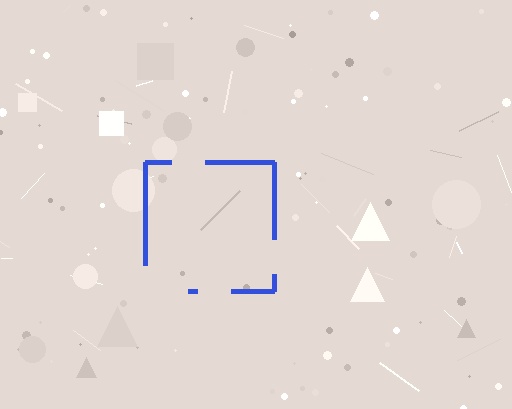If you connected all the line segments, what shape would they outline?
They would outline a square.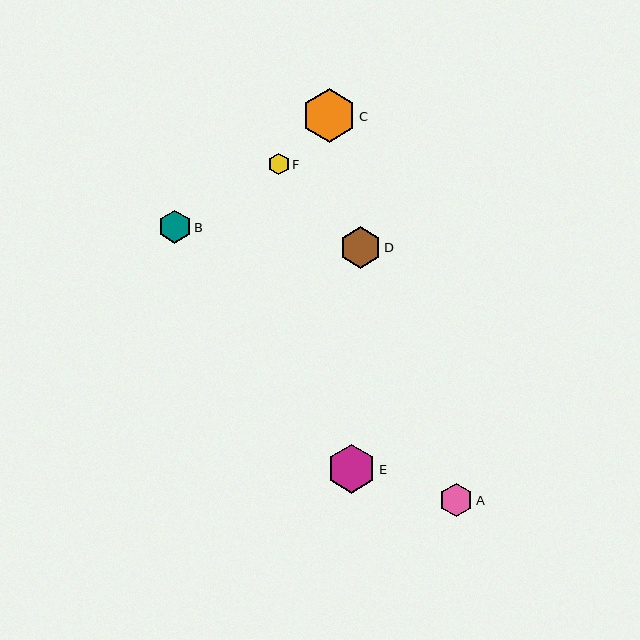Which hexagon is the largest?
Hexagon C is the largest with a size of approximately 54 pixels.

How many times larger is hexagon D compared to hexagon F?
Hexagon D is approximately 2.0 times the size of hexagon F.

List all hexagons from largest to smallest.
From largest to smallest: C, E, D, A, B, F.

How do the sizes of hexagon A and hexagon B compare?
Hexagon A and hexagon B are approximately the same size.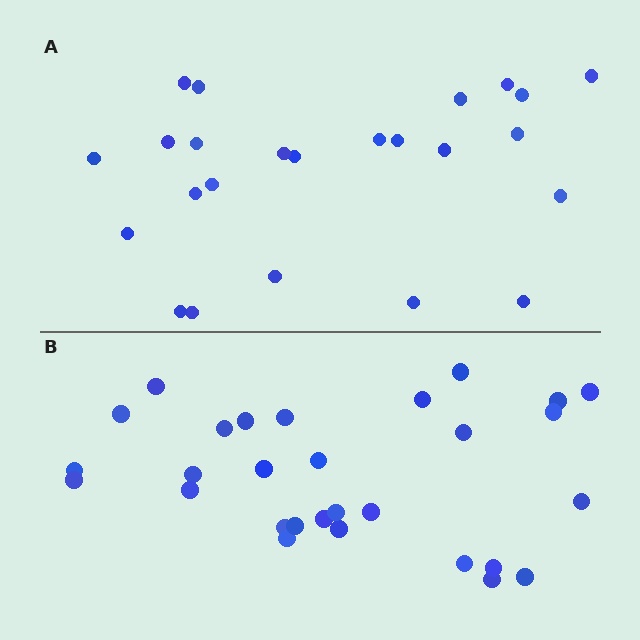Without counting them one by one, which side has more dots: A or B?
Region B (the bottom region) has more dots.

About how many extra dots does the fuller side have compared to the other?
Region B has about 5 more dots than region A.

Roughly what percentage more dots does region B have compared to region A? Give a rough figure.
About 20% more.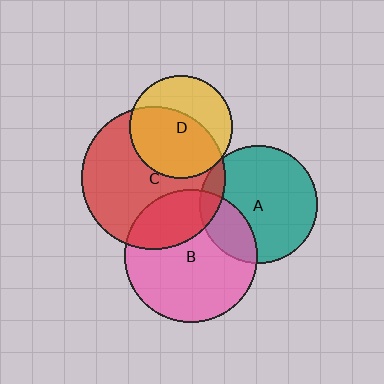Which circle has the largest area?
Circle C (red).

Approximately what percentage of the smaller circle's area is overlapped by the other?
Approximately 25%.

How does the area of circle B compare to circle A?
Approximately 1.3 times.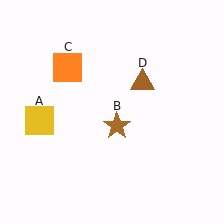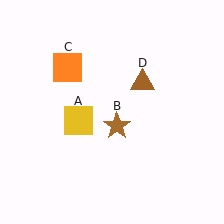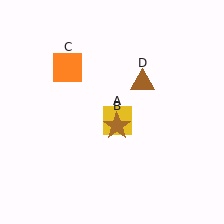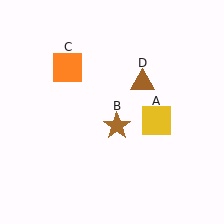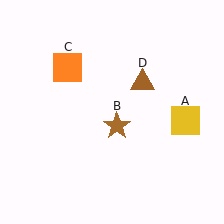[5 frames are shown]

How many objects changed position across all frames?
1 object changed position: yellow square (object A).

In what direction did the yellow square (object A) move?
The yellow square (object A) moved right.